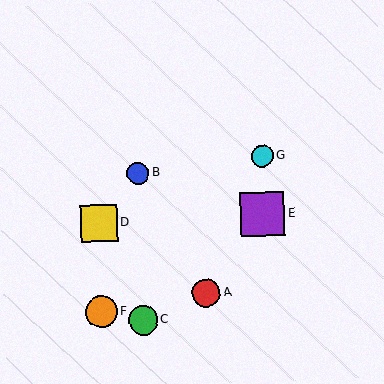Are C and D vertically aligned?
No, C is at x≈143 and D is at x≈99.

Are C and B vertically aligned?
Yes, both are at x≈143.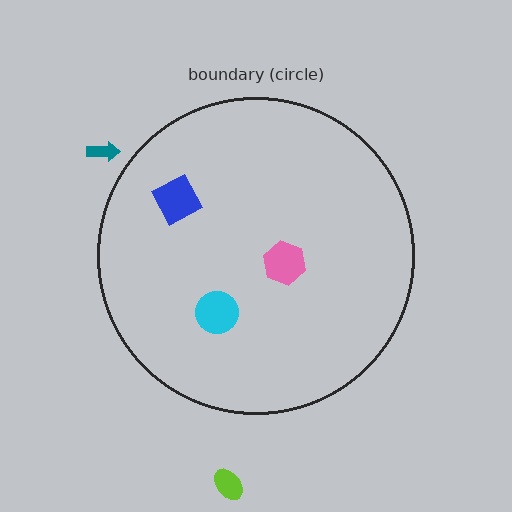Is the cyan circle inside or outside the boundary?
Inside.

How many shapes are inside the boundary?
3 inside, 2 outside.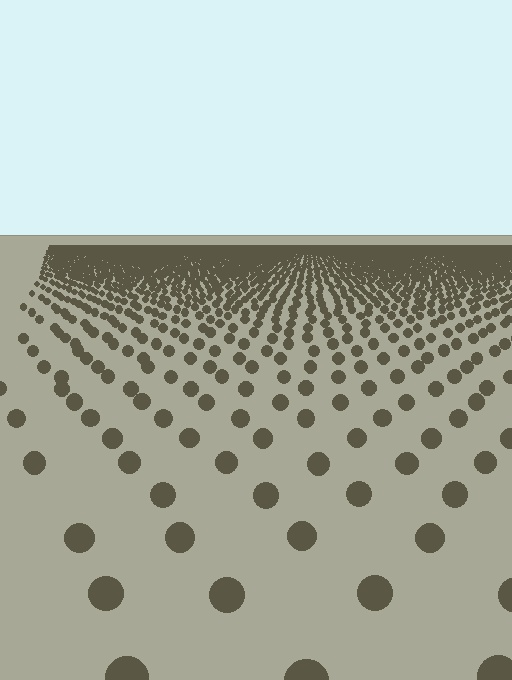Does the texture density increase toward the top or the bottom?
Density increases toward the top.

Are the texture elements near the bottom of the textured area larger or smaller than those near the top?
Larger. Near the bottom, elements are closer to the viewer and appear at a bigger on-screen size.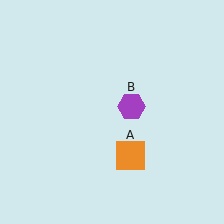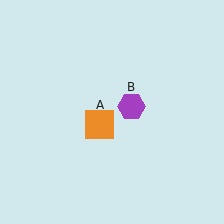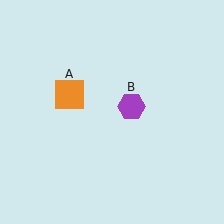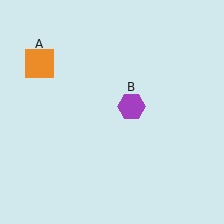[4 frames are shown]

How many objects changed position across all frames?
1 object changed position: orange square (object A).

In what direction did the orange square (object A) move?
The orange square (object A) moved up and to the left.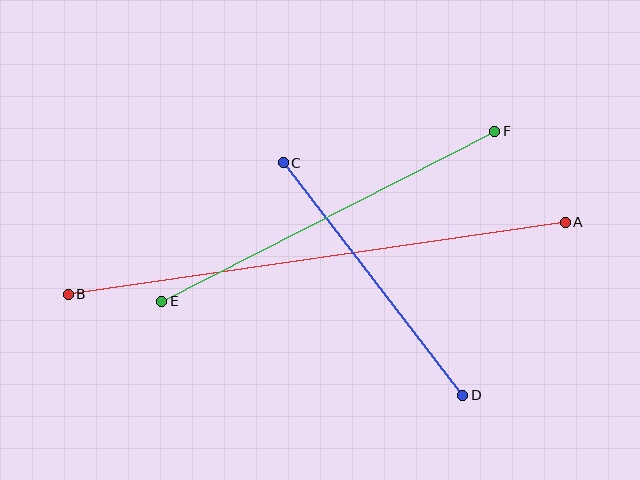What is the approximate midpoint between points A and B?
The midpoint is at approximately (317, 258) pixels.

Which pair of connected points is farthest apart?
Points A and B are farthest apart.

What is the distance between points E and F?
The distance is approximately 374 pixels.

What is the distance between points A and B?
The distance is approximately 502 pixels.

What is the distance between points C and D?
The distance is approximately 294 pixels.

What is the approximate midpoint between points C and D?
The midpoint is at approximately (373, 279) pixels.